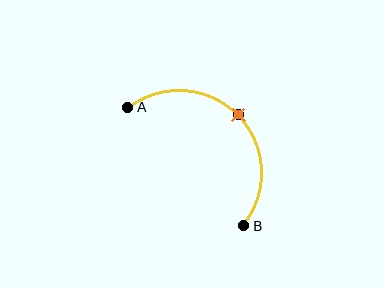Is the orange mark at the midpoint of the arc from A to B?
Yes. The orange mark lies on the arc at equal arc-length from both A and B — it is the arc midpoint.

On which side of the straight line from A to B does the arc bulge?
The arc bulges above and to the right of the straight line connecting A and B.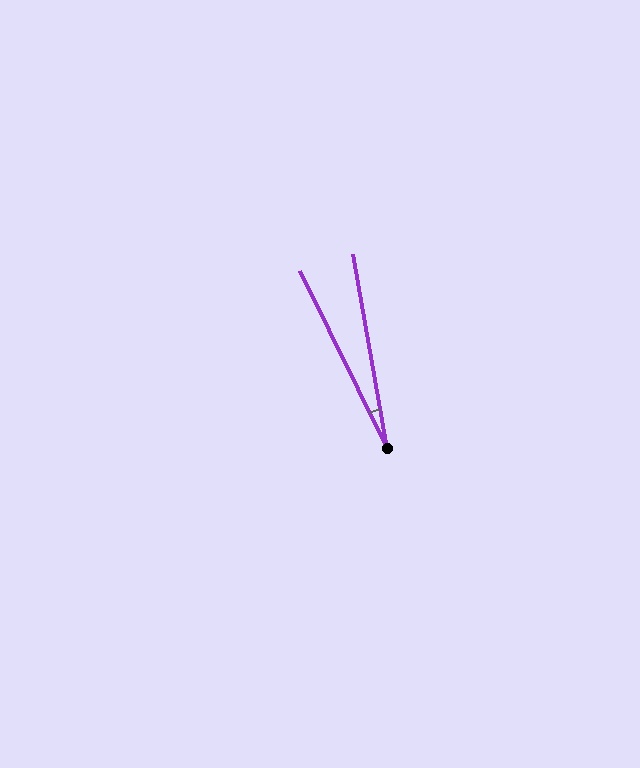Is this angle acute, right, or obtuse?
It is acute.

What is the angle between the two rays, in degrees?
Approximately 16 degrees.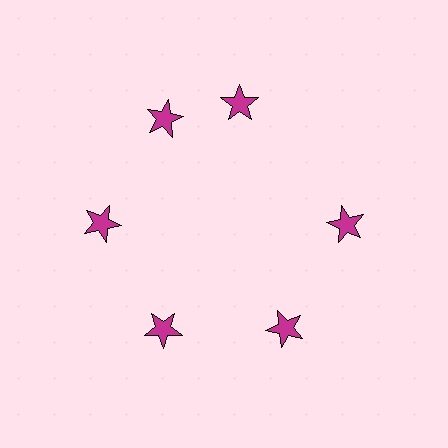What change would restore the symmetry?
The symmetry would be restored by rotating it back into even spacing with its neighbors so that all 6 stars sit at equal angles and equal distance from the center.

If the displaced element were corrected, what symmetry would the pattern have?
It would have 6-fold rotational symmetry — the pattern would map onto itself every 60 degrees.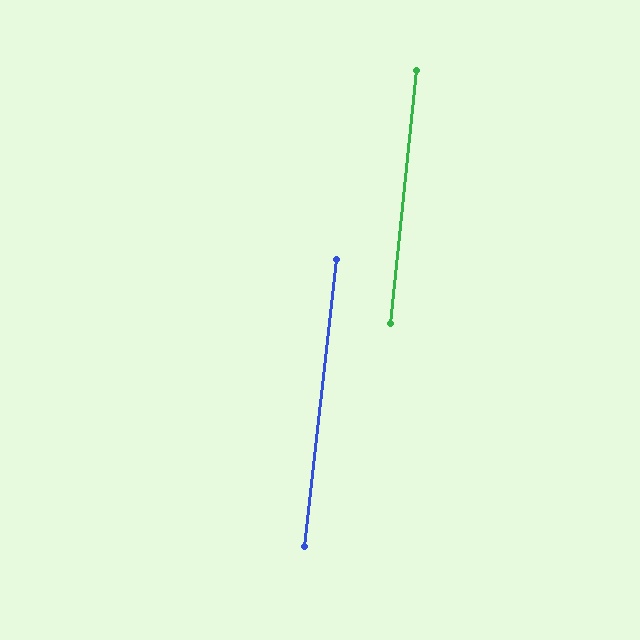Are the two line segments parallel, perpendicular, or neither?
Parallel — their directions differ by only 0.3°.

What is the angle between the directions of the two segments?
Approximately 0 degrees.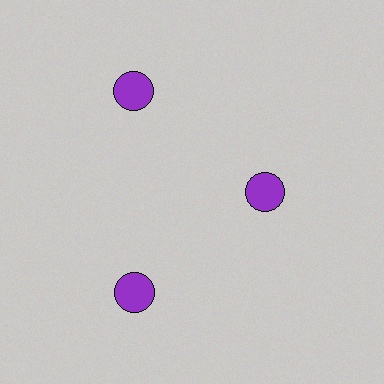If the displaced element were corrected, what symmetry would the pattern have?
It would have 3-fold rotational symmetry — the pattern would map onto itself every 120 degrees.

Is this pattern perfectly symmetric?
No. The 3 purple circles are arranged in a ring, but one element near the 3 o'clock position is pulled inward toward the center, breaking the 3-fold rotational symmetry.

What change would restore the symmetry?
The symmetry would be restored by moving it outward, back onto the ring so that all 3 circles sit at equal angles and equal distance from the center.